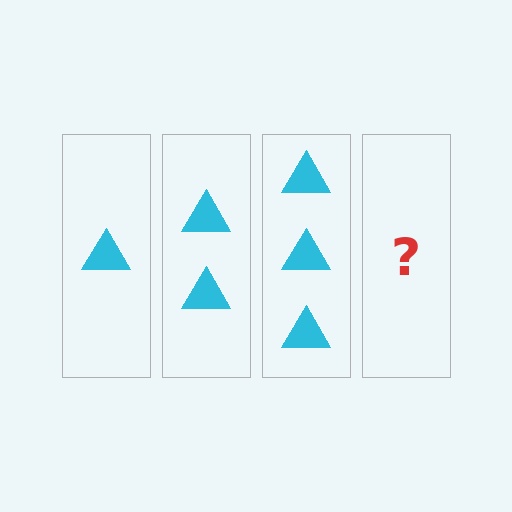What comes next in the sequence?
The next element should be 4 triangles.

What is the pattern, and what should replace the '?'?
The pattern is that each step adds one more triangle. The '?' should be 4 triangles.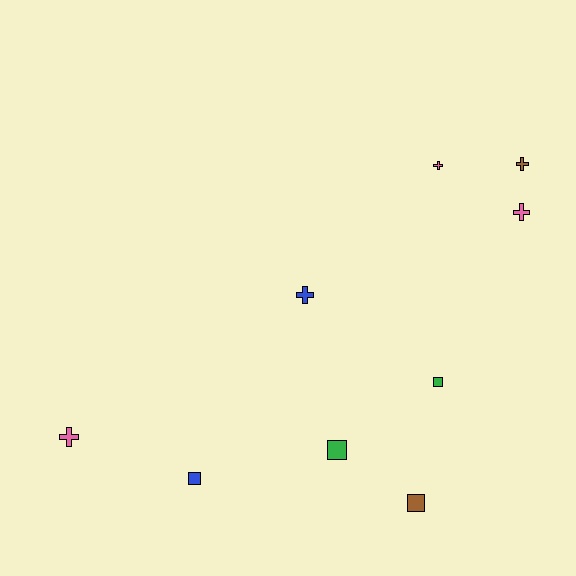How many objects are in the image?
There are 9 objects.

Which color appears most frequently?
Pink, with 3 objects.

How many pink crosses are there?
There are 3 pink crosses.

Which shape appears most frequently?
Cross, with 5 objects.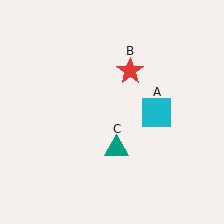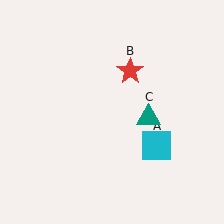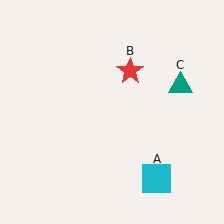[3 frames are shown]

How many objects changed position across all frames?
2 objects changed position: cyan square (object A), teal triangle (object C).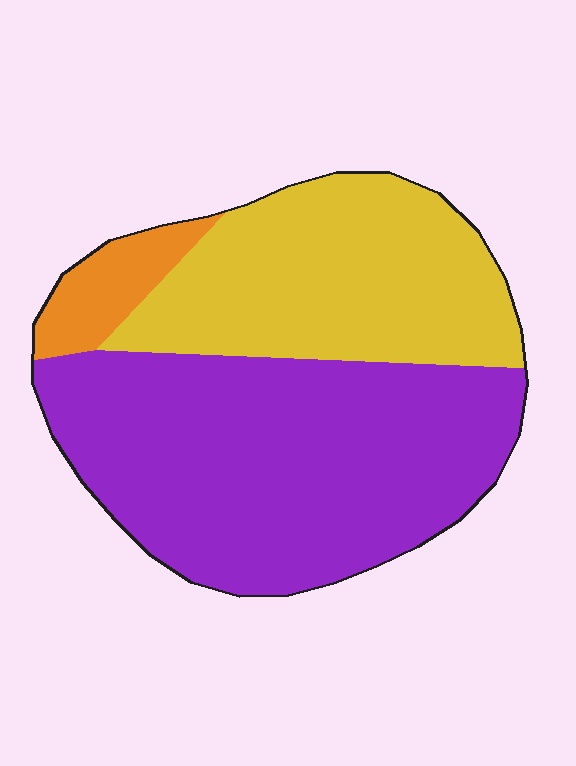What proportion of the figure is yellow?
Yellow covers around 35% of the figure.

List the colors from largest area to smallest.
From largest to smallest: purple, yellow, orange.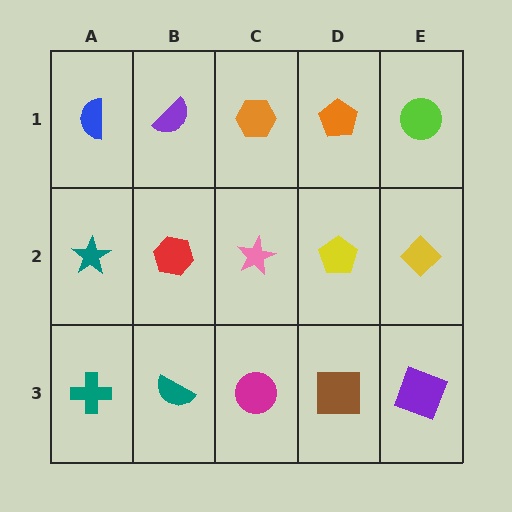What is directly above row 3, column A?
A teal star.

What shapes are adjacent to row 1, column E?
A yellow diamond (row 2, column E), an orange pentagon (row 1, column D).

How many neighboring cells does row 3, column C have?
3.